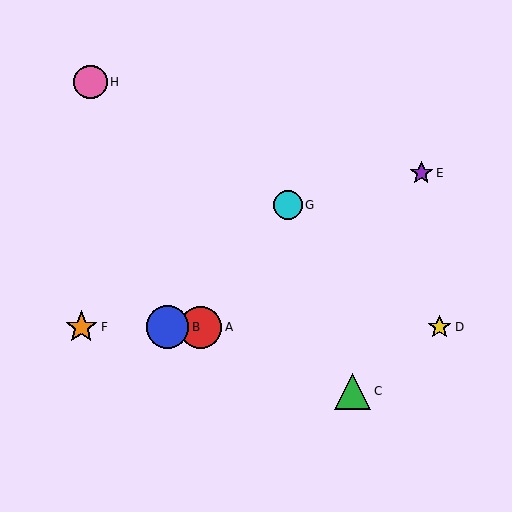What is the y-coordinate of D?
Object D is at y≈327.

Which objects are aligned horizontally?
Objects A, B, D, F are aligned horizontally.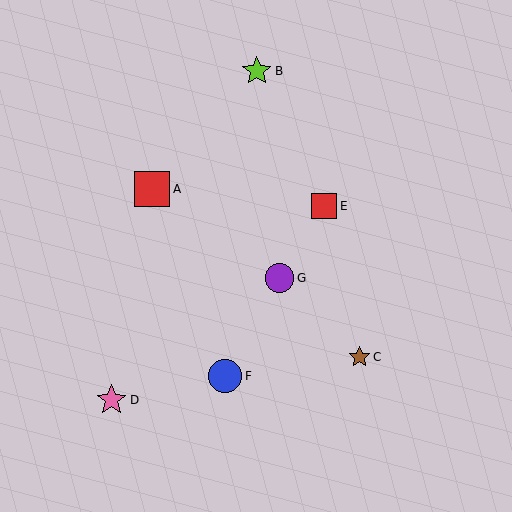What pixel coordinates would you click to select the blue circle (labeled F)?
Click at (225, 376) to select the blue circle F.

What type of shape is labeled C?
Shape C is a brown star.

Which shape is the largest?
The red square (labeled A) is the largest.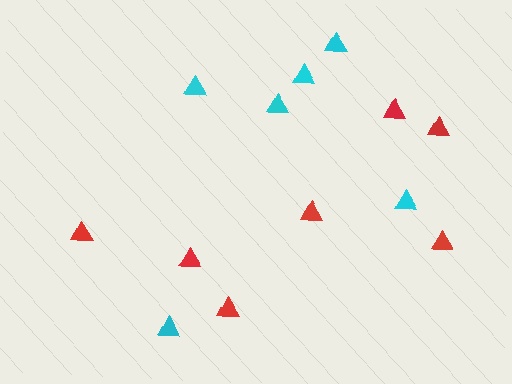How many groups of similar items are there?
There are 2 groups: one group of red triangles (7) and one group of cyan triangles (6).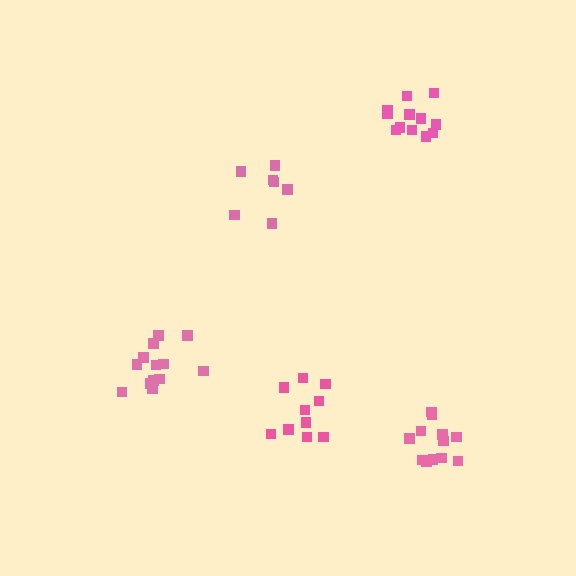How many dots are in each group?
Group 1: 7 dots, Group 2: 10 dots, Group 3: 12 dots, Group 4: 12 dots, Group 5: 13 dots (54 total).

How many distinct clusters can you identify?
There are 5 distinct clusters.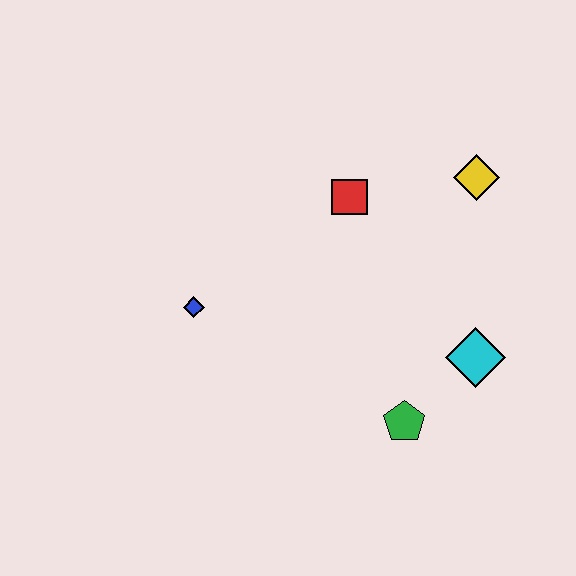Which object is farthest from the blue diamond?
The yellow diamond is farthest from the blue diamond.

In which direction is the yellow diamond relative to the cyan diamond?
The yellow diamond is above the cyan diamond.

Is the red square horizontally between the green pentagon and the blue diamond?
Yes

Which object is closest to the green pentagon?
The cyan diamond is closest to the green pentagon.